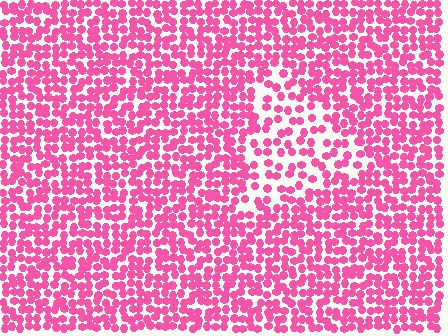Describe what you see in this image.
The image contains small pink elements arranged at two different densities. A triangle-shaped region is visible where the elements are less densely packed than the surrounding area.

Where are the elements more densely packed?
The elements are more densely packed outside the triangle boundary.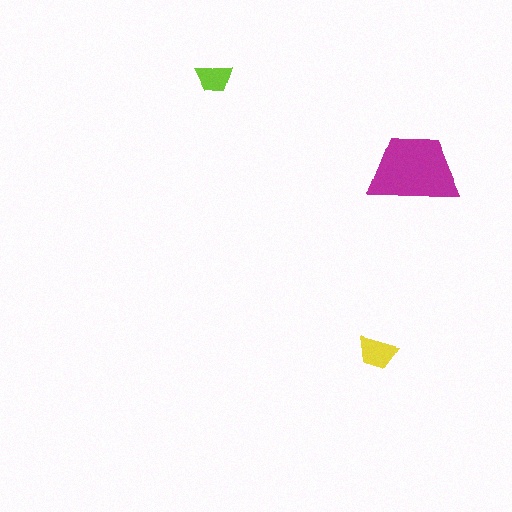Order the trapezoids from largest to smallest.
the magenta one, the yellow one, the lime one.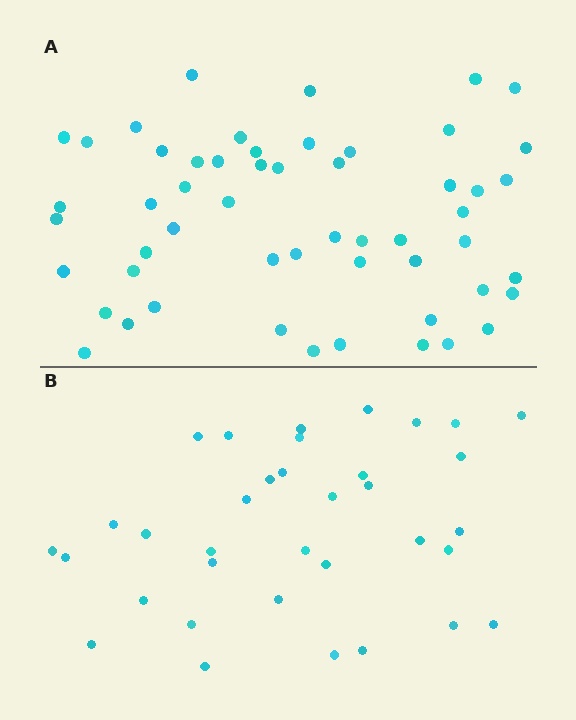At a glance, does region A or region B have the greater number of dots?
Region A (the top region) has more dots.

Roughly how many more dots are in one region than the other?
Region A has approximately 20 more dots than region B.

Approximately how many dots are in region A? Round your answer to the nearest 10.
About 50 dots. (The exact count is 54, which rounds to 50.)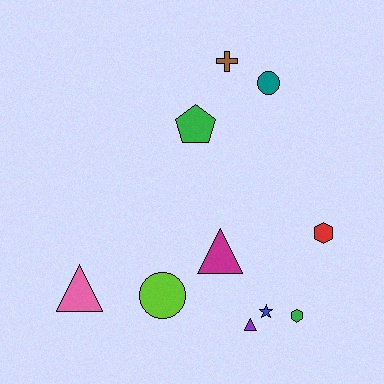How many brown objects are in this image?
There is 1 brown object.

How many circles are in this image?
There are 2 circles.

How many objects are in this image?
There are 10 objects.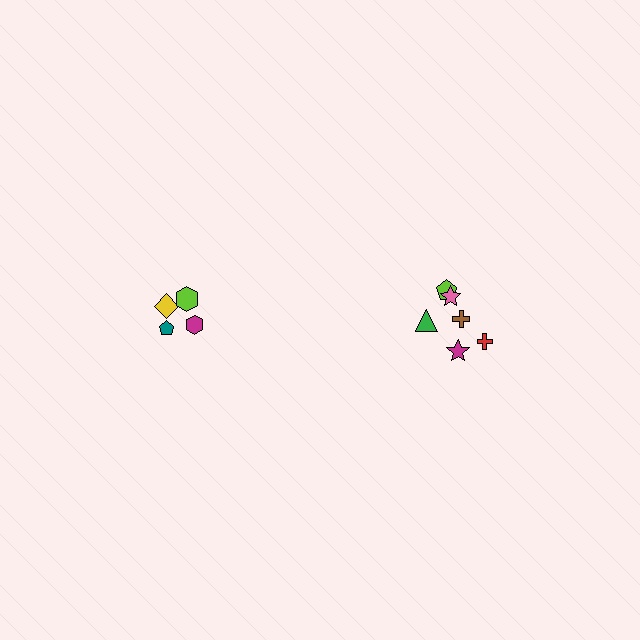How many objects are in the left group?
There are 4 objects.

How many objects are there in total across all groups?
There are 10 objects.